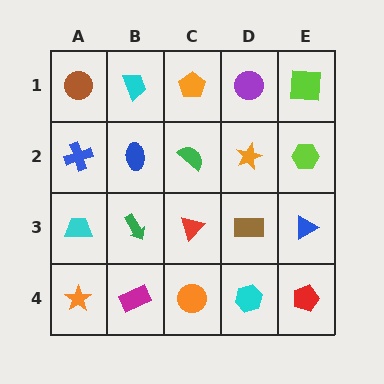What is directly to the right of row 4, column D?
A red pentagon.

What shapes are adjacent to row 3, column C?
A green semicircle (row 2, column C), an orange circle (row 4, column C), a green arrow (row 3, column B), a brown rectangle (row 3, column D).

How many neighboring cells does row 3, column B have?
4.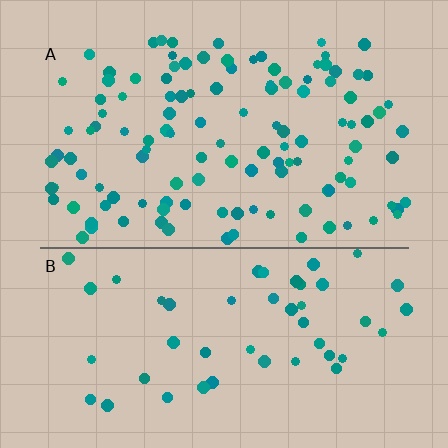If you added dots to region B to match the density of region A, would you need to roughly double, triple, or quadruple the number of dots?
Approximately double.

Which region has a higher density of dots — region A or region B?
A (the top).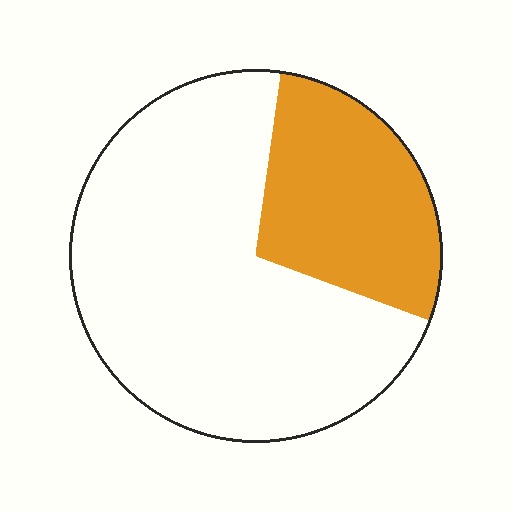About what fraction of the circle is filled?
About one quarter (1/4).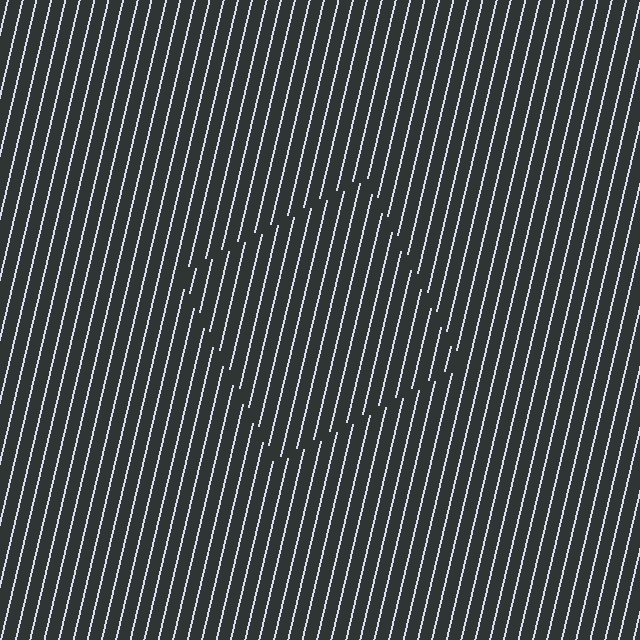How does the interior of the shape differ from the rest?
The interior of the shape contains the same grating, shifted by half a period — the contour is defined by the phase discontinuity where line-ends from the inner and outer gratings abut.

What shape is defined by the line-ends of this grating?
An illusory square. The interior of the shape contains the same grating, shifted by half a period — the contour is defined by the phase discontinuity where line-ends from the inner and outer gratings abut.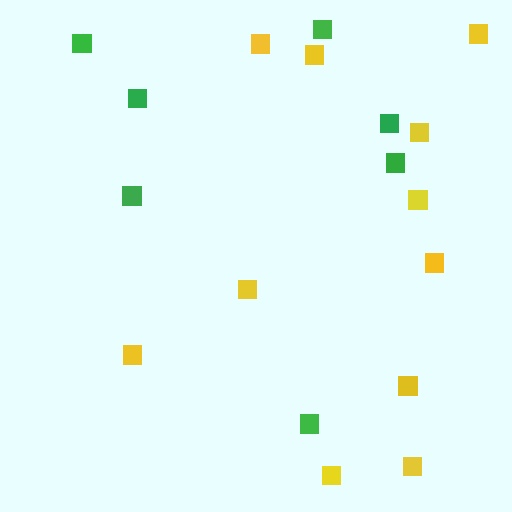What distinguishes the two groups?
There are 2 groups: one group of green squares (7) and one group of yellow squares (11).